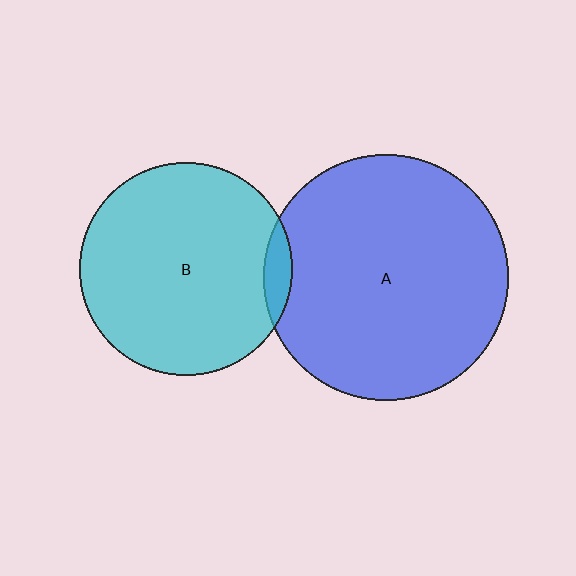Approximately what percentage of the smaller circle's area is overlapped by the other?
Approximately 5%.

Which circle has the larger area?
Circle A (blue).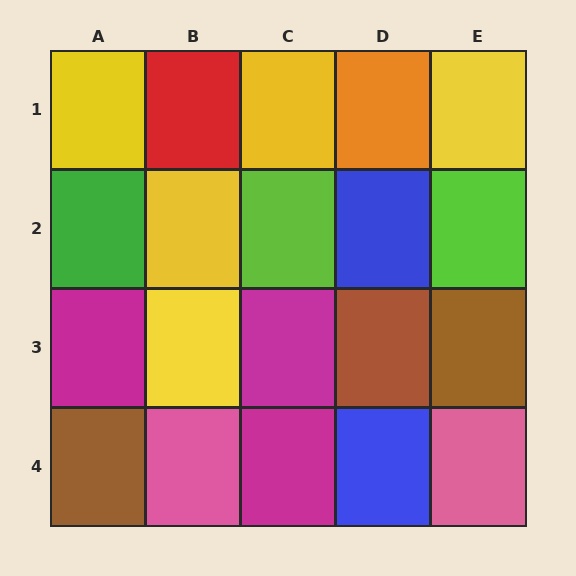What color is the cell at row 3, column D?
Brown.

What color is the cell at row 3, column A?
Magenta.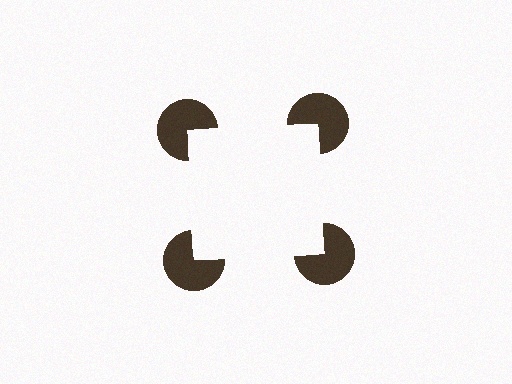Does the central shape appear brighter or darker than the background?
It typically appears slightly brighter than the background, even though no actual brightness change is drawn.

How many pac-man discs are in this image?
There are 4 — one at each vertex of the illusory square.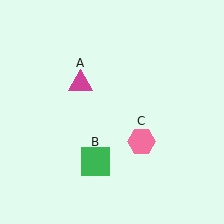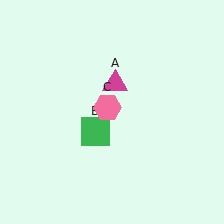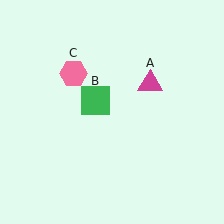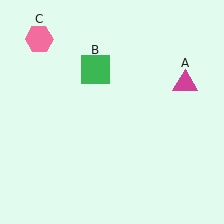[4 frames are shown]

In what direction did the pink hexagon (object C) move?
The pink hexagon (object C) moved up and to the left.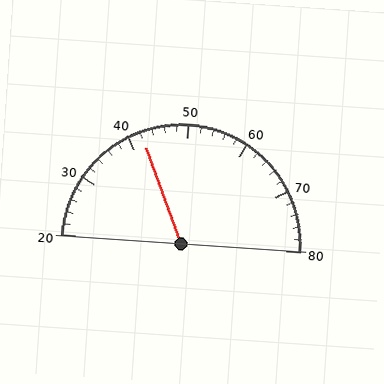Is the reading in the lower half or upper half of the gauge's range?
The reading is in the lower half of the range (20 to 80).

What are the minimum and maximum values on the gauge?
The gauge ranges from 20 to 80.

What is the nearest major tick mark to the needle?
The nearest major tick mark is 40.